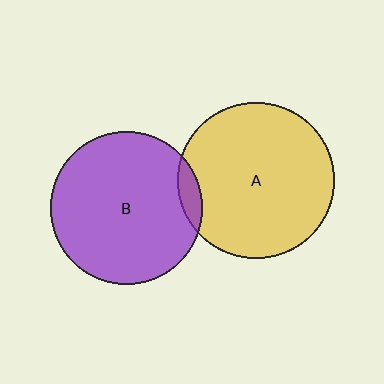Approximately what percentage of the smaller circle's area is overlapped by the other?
Approximately 5%.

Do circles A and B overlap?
Yes.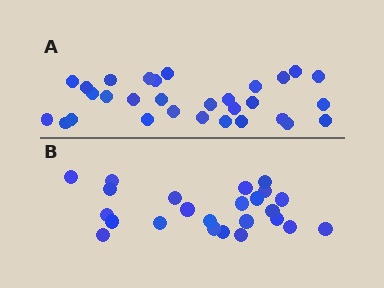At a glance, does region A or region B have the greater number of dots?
Region A (the top region) has more dots.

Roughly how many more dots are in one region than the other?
Region A has about 6 more dots than region B.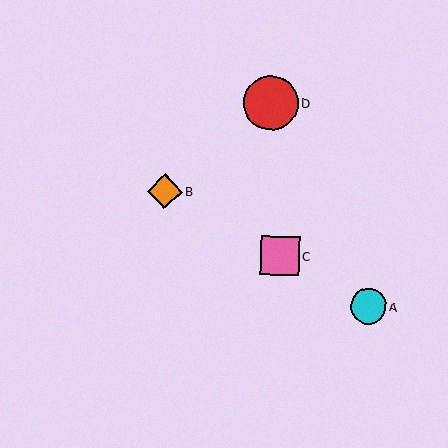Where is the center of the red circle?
The center of the red circle is at (271, 103).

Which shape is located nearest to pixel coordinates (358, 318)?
The cyan circle (labeled A) at (368, 306) is nearest to that location.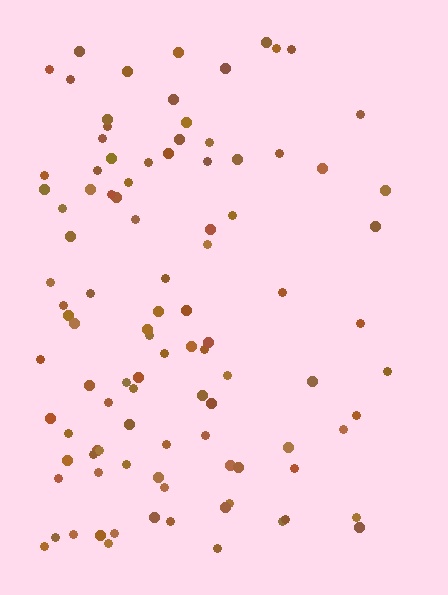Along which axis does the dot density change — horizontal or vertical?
Horizontal.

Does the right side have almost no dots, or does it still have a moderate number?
Still a moderate number, just noticeably fewer than the left.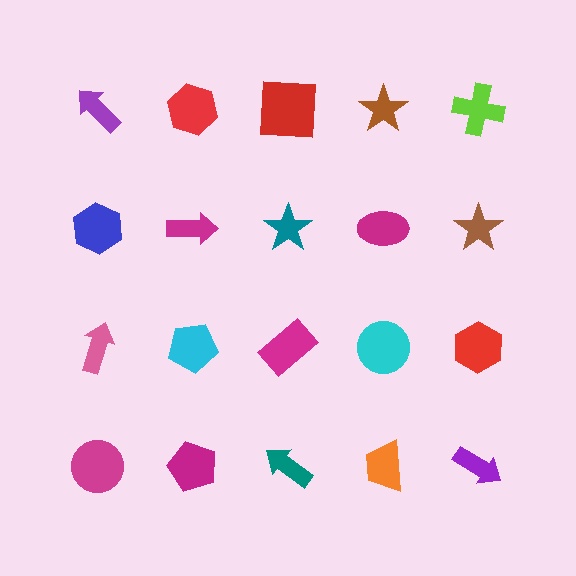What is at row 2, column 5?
A brown star.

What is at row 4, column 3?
A teal arrow.